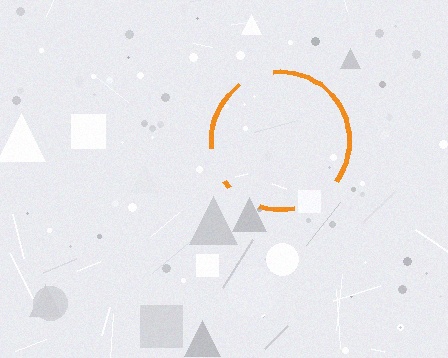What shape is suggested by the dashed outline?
The dashed outline suggests a circle.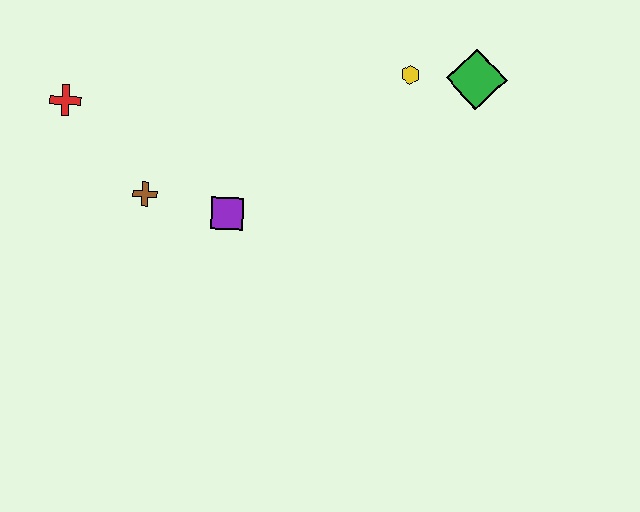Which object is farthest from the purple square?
The green diamond is farthest from the purple square.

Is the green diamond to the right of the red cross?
Yes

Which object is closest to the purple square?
The brown cross is closest to the purple square.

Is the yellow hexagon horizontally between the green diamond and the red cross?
Yes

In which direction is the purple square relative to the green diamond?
The purple square is to the left of the green diamond.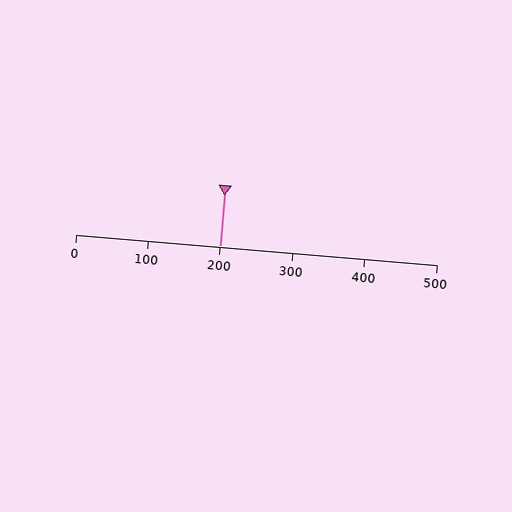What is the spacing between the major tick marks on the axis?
The major ticks are spaced 100 apart.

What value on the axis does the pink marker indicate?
The marker indicates approximately 200.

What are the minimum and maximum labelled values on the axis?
The axis runs from 0 to 500.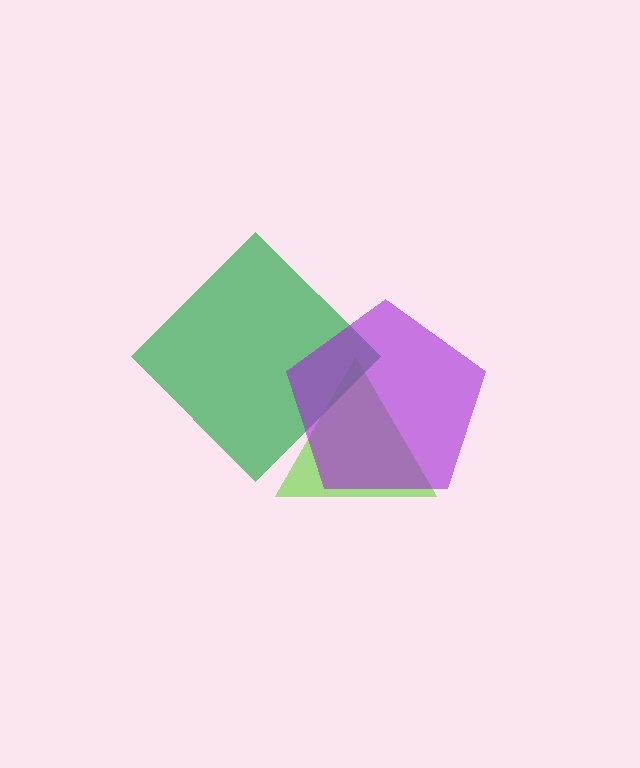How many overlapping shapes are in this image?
There are 3 overlapping shapes in the image.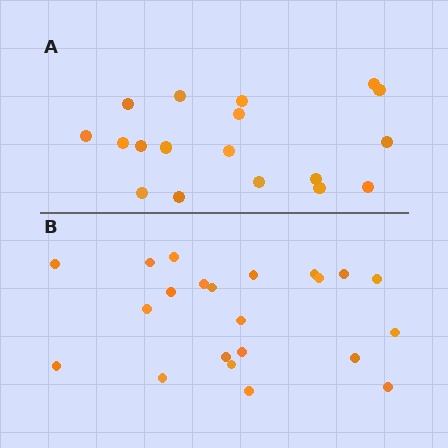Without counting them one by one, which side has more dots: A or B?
Region B (the bottom region) has more dots.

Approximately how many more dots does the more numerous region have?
Region B has about 4 more dots than region A.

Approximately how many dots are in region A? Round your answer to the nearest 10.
About 20 dots. (The exact count is 18, which rounds to 20.)